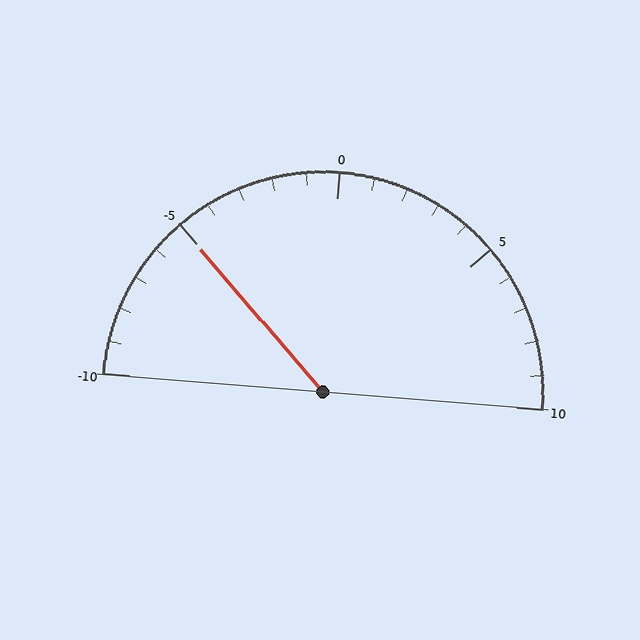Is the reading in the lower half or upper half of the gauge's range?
The reading is in the lower half of the range (-10 to 10).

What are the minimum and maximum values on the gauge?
The gauge ranges from -10 to 10.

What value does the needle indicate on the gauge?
The needle indicates approximately -5.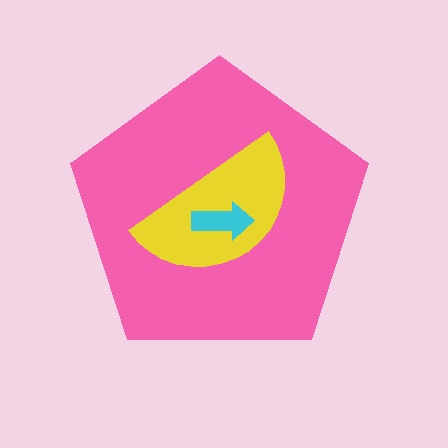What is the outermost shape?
The pink pentagon.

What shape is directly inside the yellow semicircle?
The cyan arrow.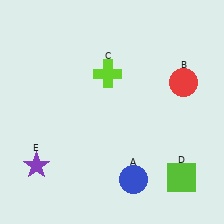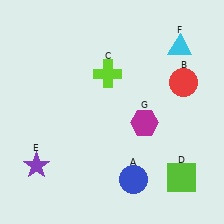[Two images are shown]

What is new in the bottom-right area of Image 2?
A magenta hexagon (G) was added in the bottom-right area of Image 2.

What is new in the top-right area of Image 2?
A cyan triangle (F) was added in the top-right area of Image 2.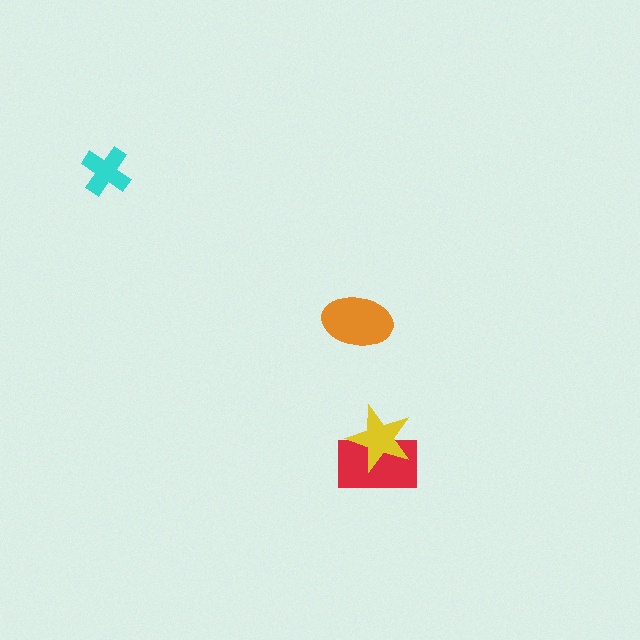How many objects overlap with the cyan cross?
0 objects overlap with the cyan cross.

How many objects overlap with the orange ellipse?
0 objects overlap with the orange ellipse.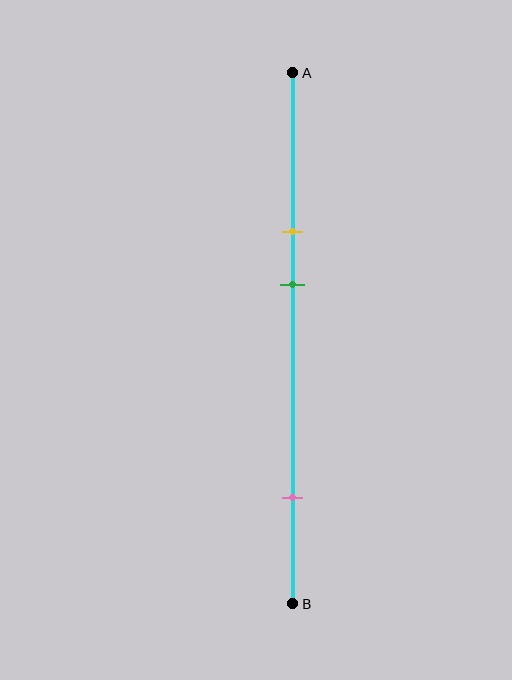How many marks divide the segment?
There are 3 marks dividing the segment.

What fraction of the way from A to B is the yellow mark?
The yellow mark is approximately 30% (0.3) of the way from A to B.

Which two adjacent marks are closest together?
The yellow and green marks are the closest adjacent pair.